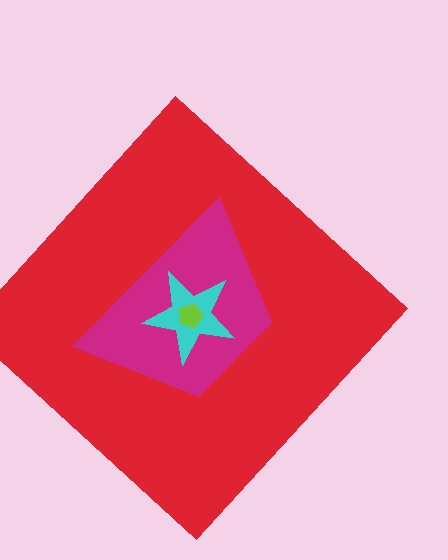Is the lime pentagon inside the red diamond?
Yes.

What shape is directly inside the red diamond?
The magenta trapezoid.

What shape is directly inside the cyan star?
The lime pentagon.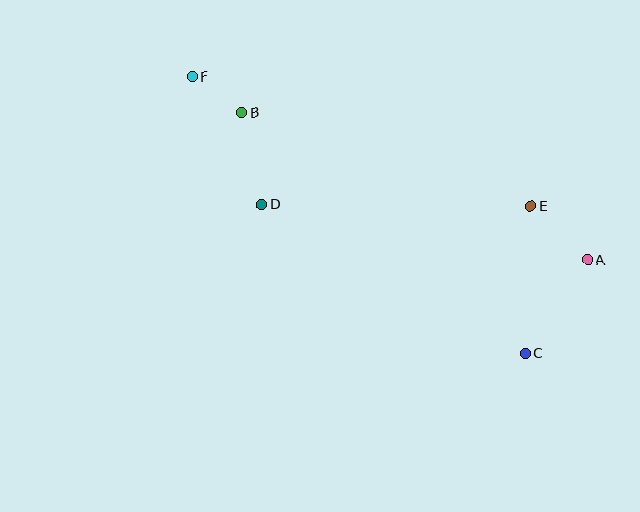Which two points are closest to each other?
Points B and F are closest to each other.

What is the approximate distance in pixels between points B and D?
The distance between B and D is approximately 94 pixels.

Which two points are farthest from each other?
Points A and F are farthest from each other.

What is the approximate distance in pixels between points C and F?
The distance between C and F is approximately 433 pixels.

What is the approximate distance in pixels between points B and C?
The distance between B and C is approximately 372 pixels.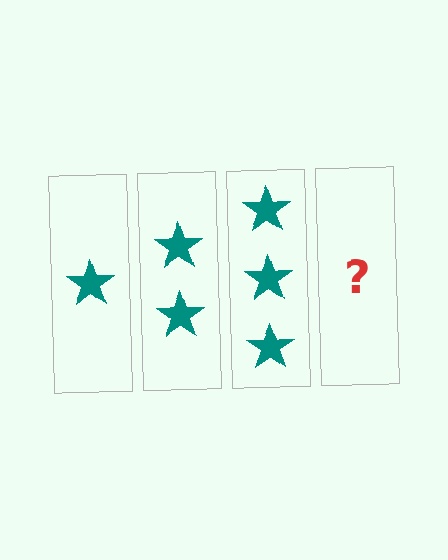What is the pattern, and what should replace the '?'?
The pattern is that each step adds one more star. The '?' should be 4 stars.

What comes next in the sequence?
The next element should be 4 stars.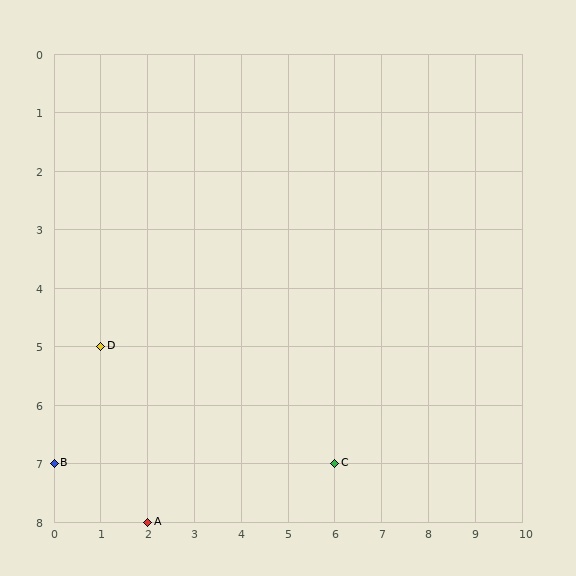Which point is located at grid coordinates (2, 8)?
Point A is at (2, 8).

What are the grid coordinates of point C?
Point C is at grid coordinates (6, 7).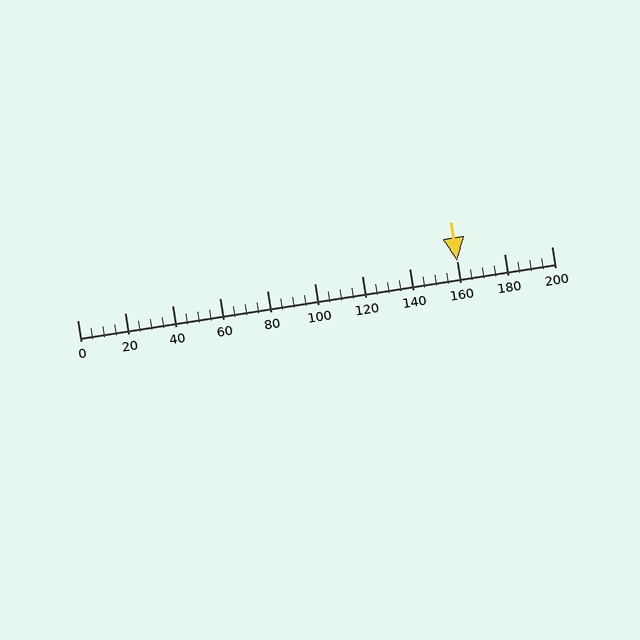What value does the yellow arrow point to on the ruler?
The yellow arrow points to approximately 160.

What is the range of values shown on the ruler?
The ruler shows values from 0 to 200.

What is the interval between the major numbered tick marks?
The major tick marks are spaced 20 units apart.